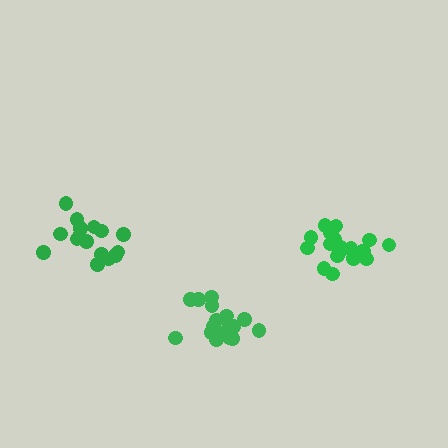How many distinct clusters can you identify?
There are 3 distinct clusters.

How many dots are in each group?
Group 1: 20 dots, Group 2: 16 dots, Group 3: 20 dots (56 total).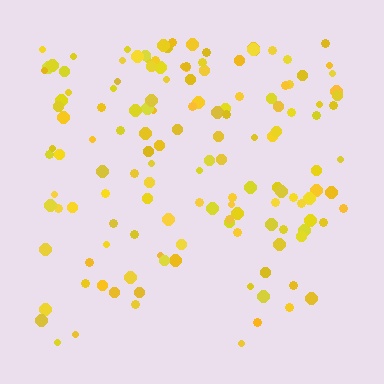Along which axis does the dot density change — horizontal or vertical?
Vertical.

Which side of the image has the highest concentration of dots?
The top.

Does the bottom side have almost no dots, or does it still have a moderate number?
Still a moderate number, just noticeably fewer than the top.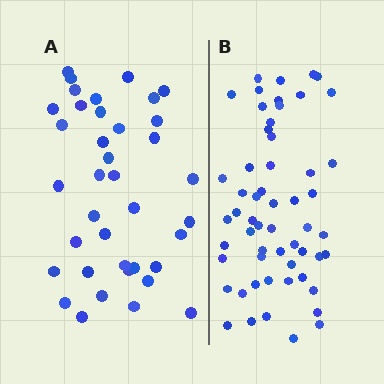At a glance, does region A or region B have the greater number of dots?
Region B (the right region) has more dots.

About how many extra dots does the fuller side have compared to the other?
Region B has approximately 20 more dots than region A.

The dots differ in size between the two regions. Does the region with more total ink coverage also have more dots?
No. Region A has more total ink coverage because its dots are larger, but region B actually contains more individual dots. Total area can be misleading — the number of items is what matters here.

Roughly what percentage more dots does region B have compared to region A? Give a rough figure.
About 45% more.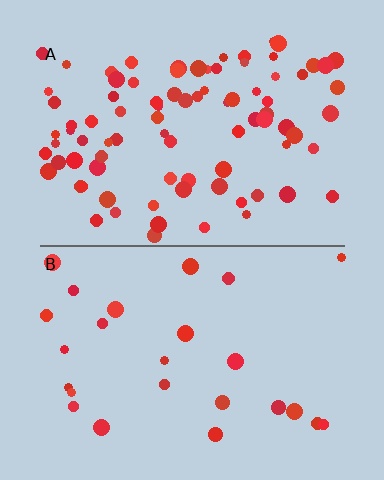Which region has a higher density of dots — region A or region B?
A (the top).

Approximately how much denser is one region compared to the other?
Approximately 3.4× — region A over region B.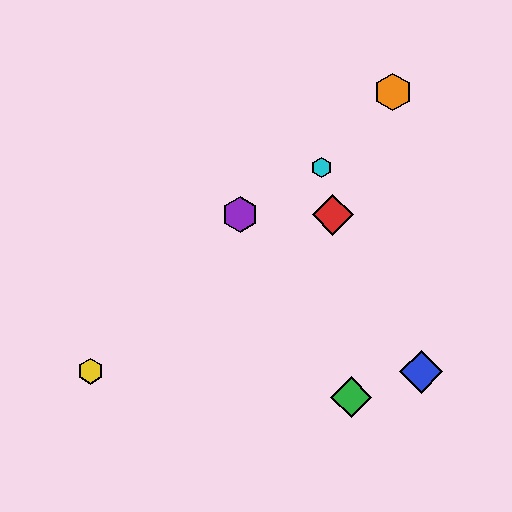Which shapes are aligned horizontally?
The red diamond, the purple hexagon are aligned horizontally.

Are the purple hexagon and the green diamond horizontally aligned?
No, the purple hexagon is at y≈215 and the green diamond is at y≈397.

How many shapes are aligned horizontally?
2 shapes (the red diamond, the purple hexagon) are aligned horizontally.